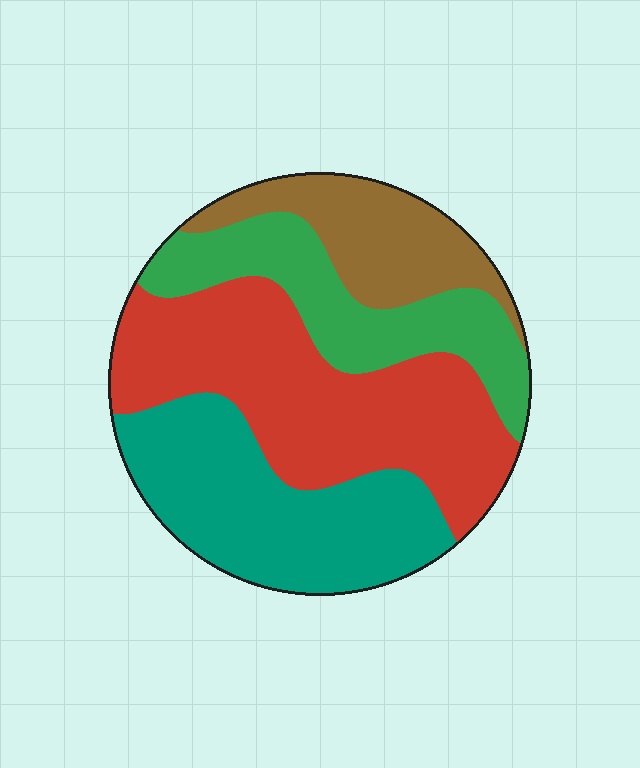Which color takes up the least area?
Brown, at roughly 15%.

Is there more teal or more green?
Teal.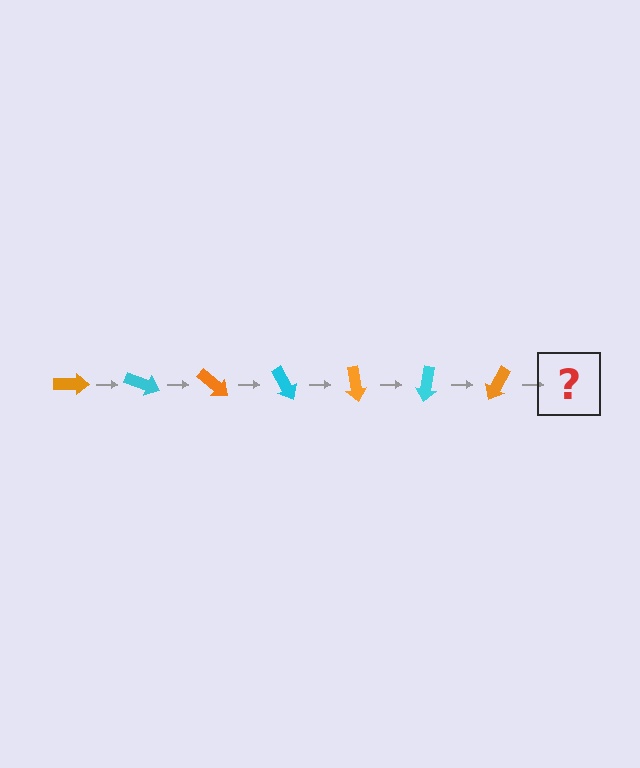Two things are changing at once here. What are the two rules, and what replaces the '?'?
The two rules are that it rotates 20 degrees each step and the color cycles through orange and cyan. The '?' should be a cyan arrow, rotated 140 degrees from the start.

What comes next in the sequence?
The next element should be a cyan arrow, rotated 140 degrees from the start.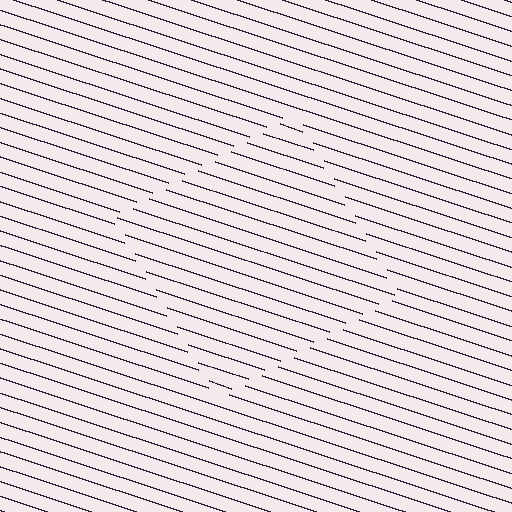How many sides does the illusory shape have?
4 sides — the line-ends trace a square.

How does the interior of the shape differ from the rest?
The interior of the shape contains the same grating, shifted by half a period — the contour is defined by the phase discontinuity where line-ends from the inner and outer gratings abut.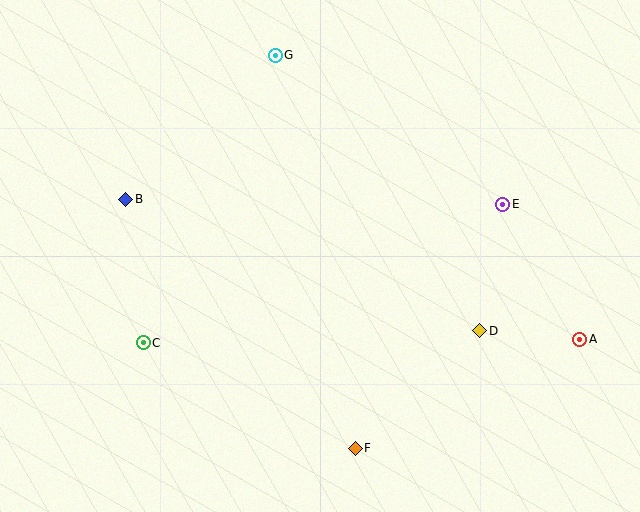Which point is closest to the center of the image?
Point D at (480, 331) is closest to the center.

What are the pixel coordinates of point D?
Point D is at (480, 331).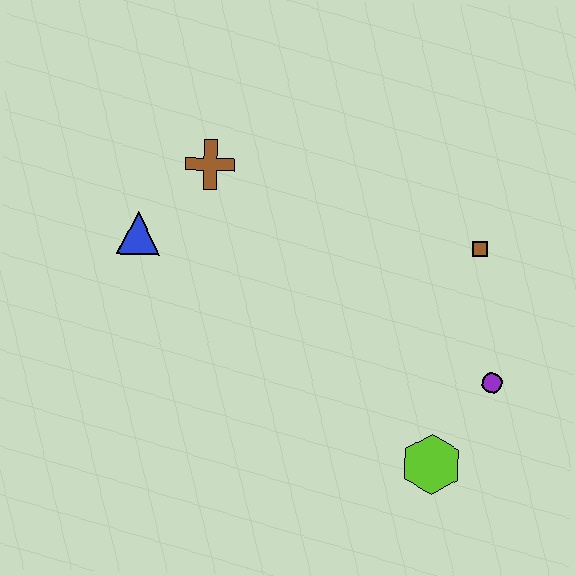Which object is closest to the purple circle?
The lime hexagon is closest to the purple circle.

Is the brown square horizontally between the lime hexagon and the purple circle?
Yes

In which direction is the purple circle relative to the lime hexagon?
The purple circle is above the lime hexagon.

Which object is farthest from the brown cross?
The lime hexagon is farthest from the brown cross.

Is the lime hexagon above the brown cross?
No